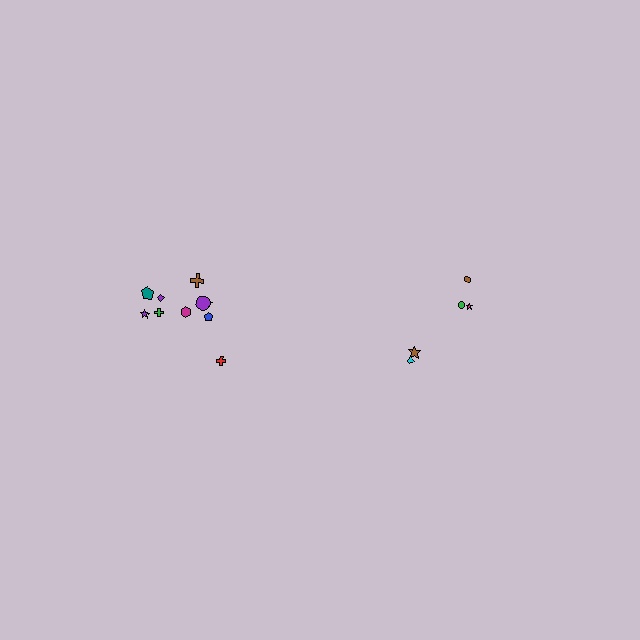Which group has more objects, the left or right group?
The left group.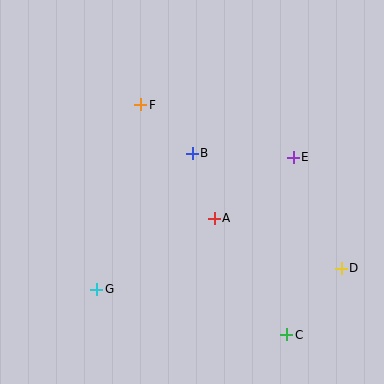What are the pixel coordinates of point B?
Point B is at (192, 153).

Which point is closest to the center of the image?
Point A at (214, 219) is closest to the center.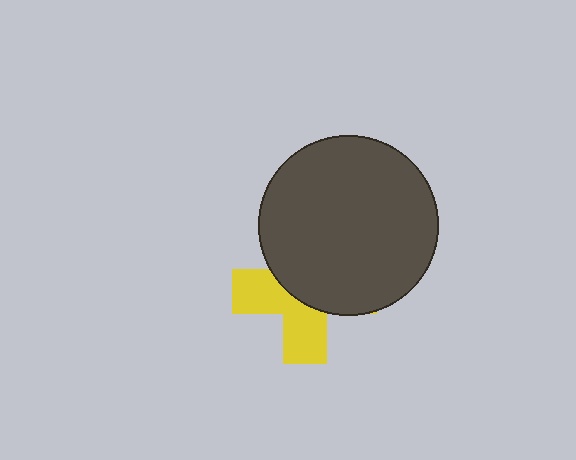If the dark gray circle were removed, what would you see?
You would see the complete yellow cross.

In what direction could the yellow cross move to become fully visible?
The yellow cross could move down. That would shift it out from behind the dark gray circle entirely.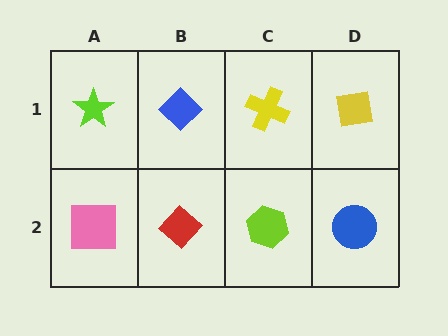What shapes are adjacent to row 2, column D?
A yellow square (row 1, column D), a lime hexagon (row 2, column C).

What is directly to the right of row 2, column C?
A blue circle.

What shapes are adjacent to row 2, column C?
A yellow cross (row 1, column C), a red diamond (row 2, column B), a blue circle (row 2, column D).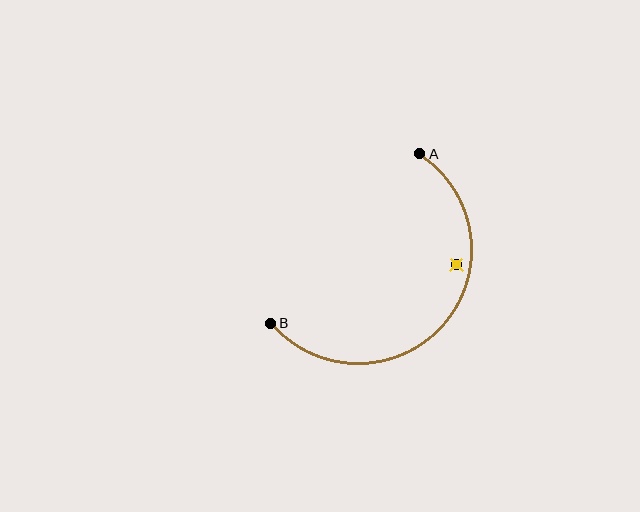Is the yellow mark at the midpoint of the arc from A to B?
No — the yellow mark does not lie on the arc at all. It sits slightly inside the curve.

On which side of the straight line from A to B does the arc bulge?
The arc bulges below and to the right of the straight line connecting A and B.